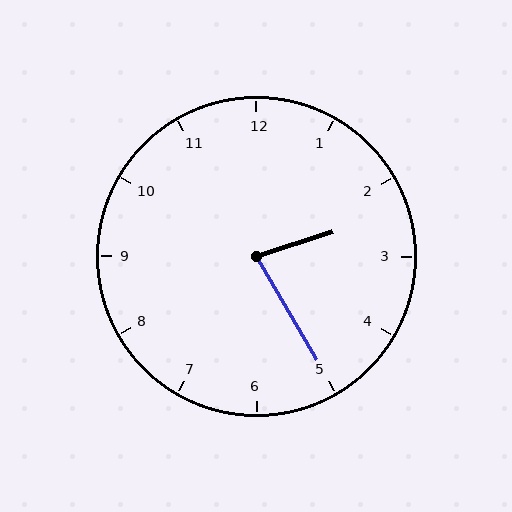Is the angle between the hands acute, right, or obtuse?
It is acute.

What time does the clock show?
2:25.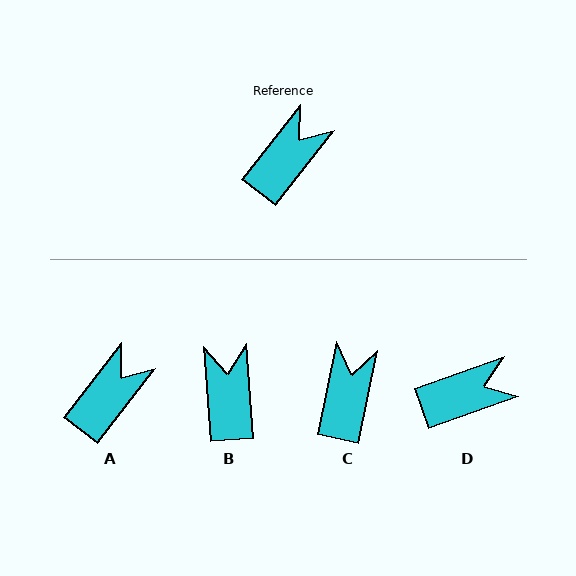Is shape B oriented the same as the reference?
No, it is off by about 42 degrees.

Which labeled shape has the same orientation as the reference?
A.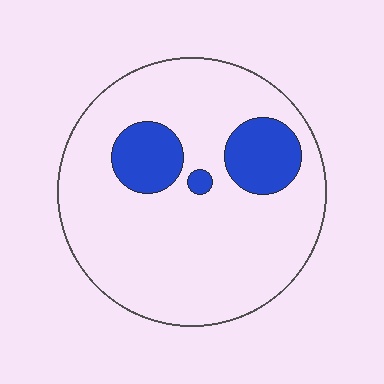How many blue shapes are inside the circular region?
3.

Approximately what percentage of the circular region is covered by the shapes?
Approximately 15%.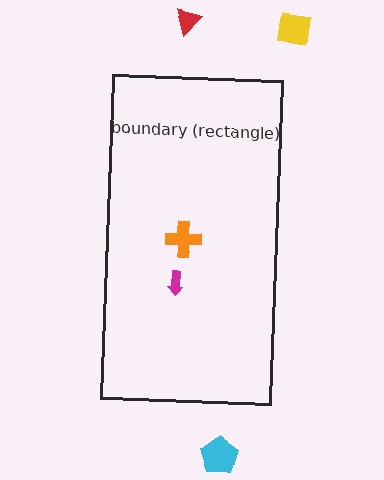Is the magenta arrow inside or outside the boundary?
Inside.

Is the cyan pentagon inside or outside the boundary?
Outside.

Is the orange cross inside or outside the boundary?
Inside.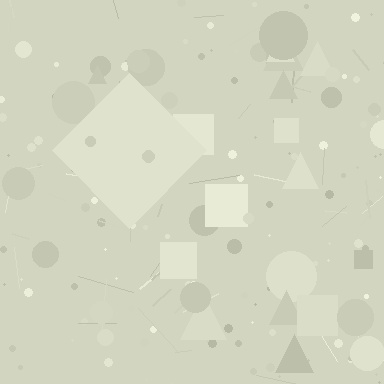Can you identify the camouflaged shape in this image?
The camouflaged shape is a diamond.